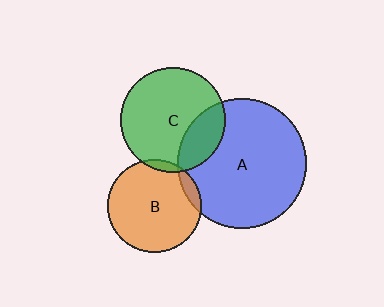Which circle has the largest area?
Circle A (blue).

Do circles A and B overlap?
Yes.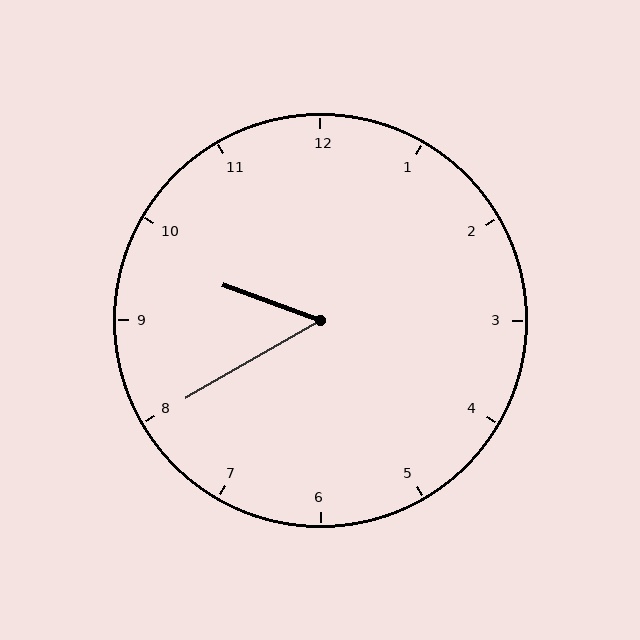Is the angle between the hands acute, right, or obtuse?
It is acute.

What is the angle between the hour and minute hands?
Approximately 50 degrees.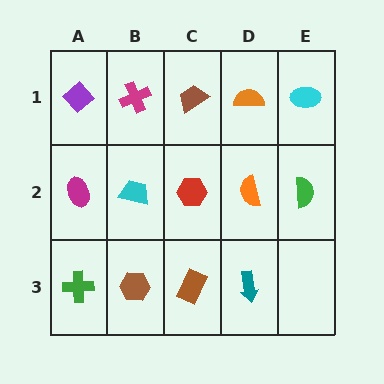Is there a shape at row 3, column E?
No, that cell is empty.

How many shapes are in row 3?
4 shapes.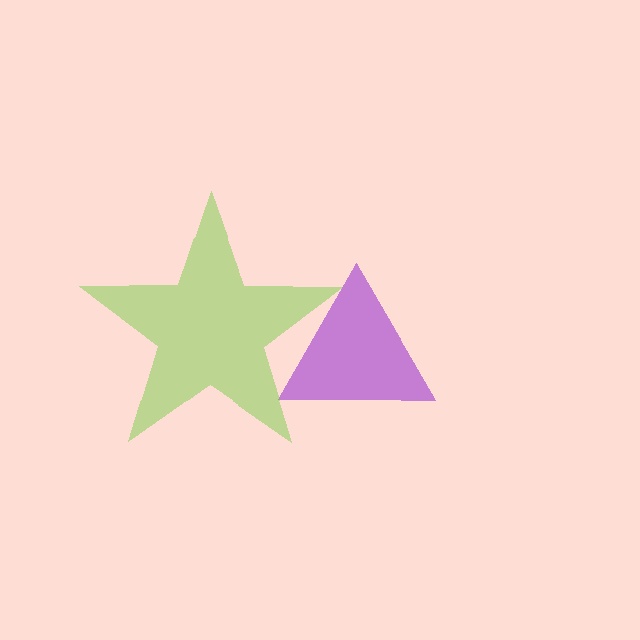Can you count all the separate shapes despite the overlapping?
Yes, there are 2 separate shapes.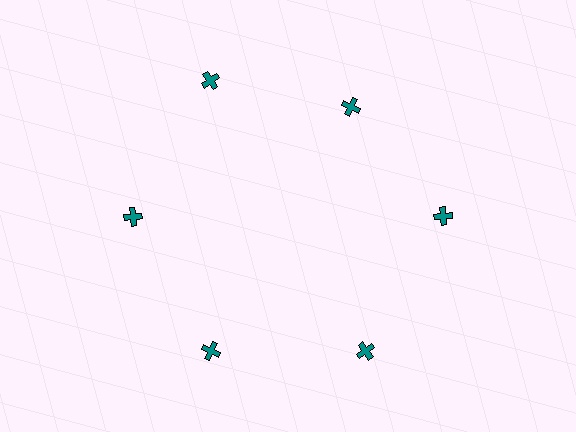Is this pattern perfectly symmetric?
No. The 6 teal crosses are arranged in a ring, but one element near the 1 o'clock position is pulled inward toward the center, breaking the 6-fold rotational symmetry.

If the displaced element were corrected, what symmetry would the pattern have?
It would have 6-fold rotational symmetry — the pattern would map onto itself every 60 degrees.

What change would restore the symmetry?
The symmetry would be restored by moving it outward, back onto the ring so that all 6 crosses sit at equal angles and equal distance from the center.